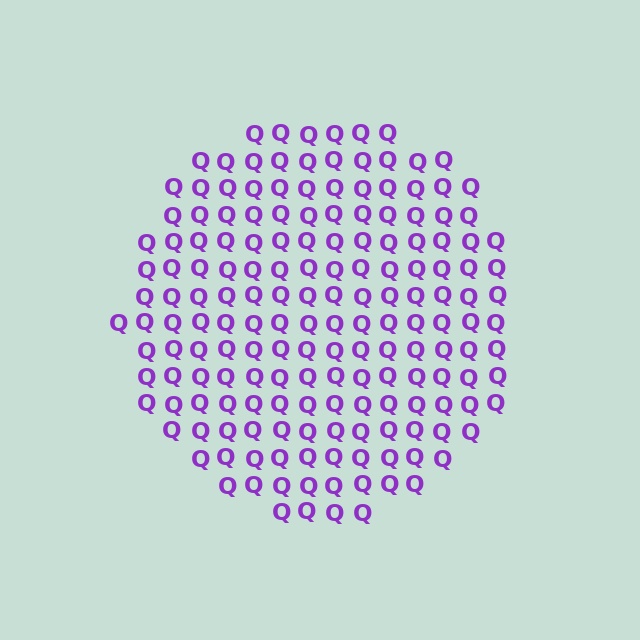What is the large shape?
The large shape is a circle.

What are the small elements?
The small elements are letter Q's.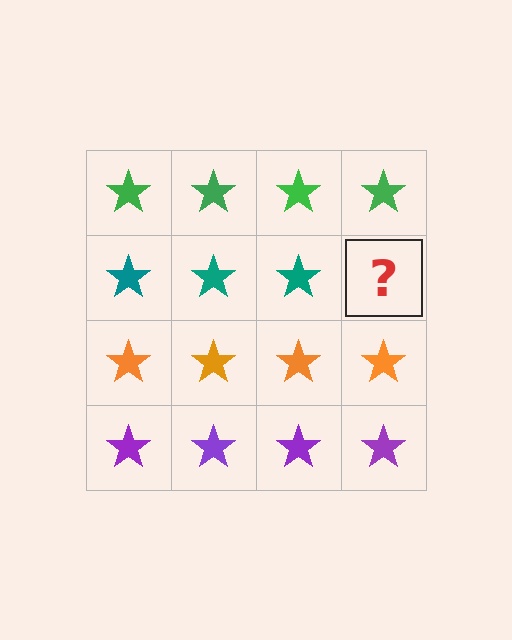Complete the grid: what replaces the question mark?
The question mark should be replaced with a teal star.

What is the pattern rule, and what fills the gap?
The rule is that each row has a consistent color. The gap should be filled with a teal star.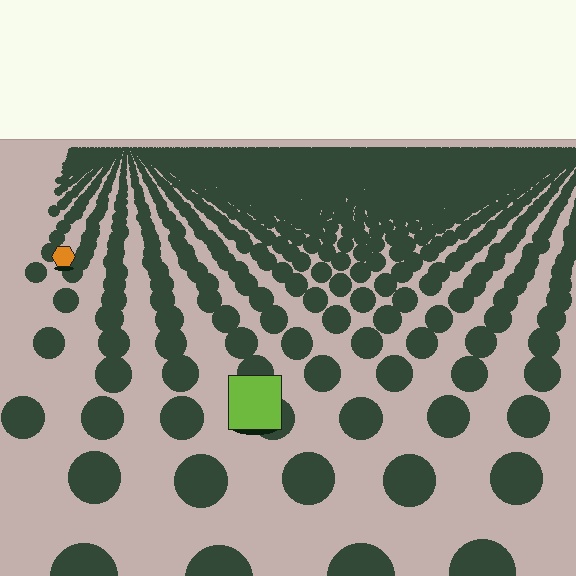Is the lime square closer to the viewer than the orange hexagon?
Yes. The lime square is closer — you can tell from the texture gradient: the ground texture is coarser near it.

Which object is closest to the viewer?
The lime square is closest. The texture marks near it are larger and more spread out.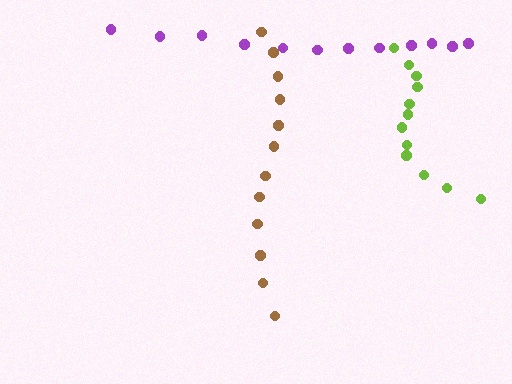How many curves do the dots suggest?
There are 3 distinct paths.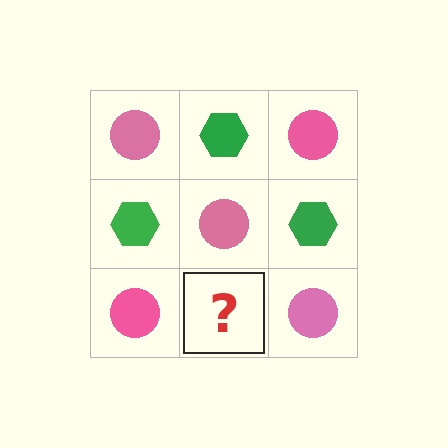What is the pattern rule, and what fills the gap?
The rule is that it alternates pink circle and green hexagon in a checkerboard pattern. The gap should be filled with a green hexagon.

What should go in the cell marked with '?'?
The missing cell should contain a green hexagon.